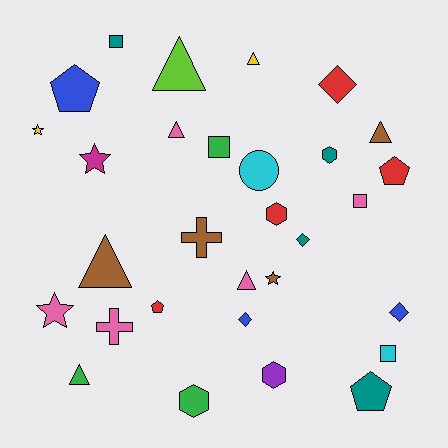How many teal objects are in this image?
There are 4 teal objects.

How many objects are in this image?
There are 30 objects.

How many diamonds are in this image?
There are 4 diamonds.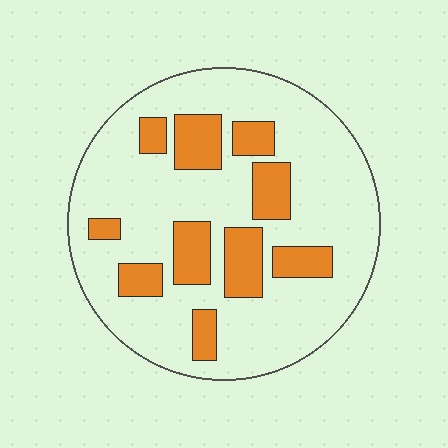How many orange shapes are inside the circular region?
10.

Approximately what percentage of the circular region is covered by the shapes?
Approximately 25%.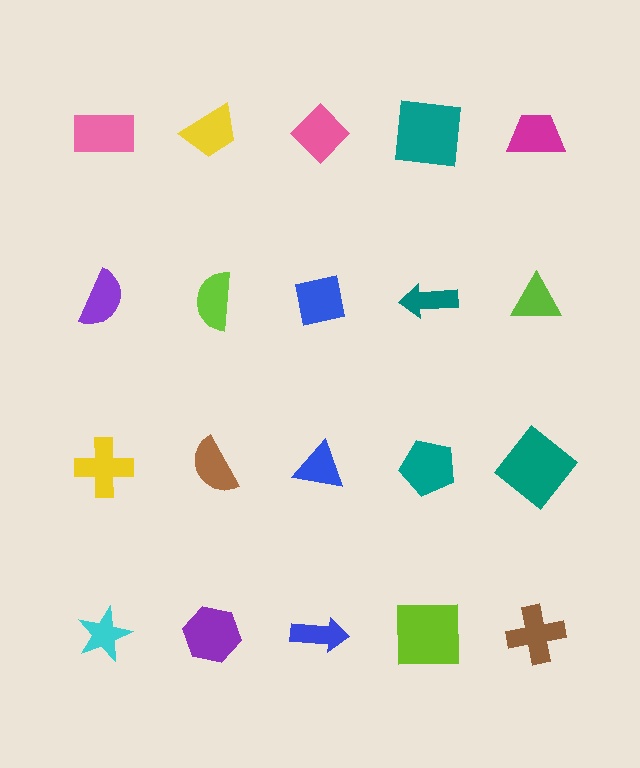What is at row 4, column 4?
A lime square.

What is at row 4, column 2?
A purple hexagon.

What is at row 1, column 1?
A pink rectangle.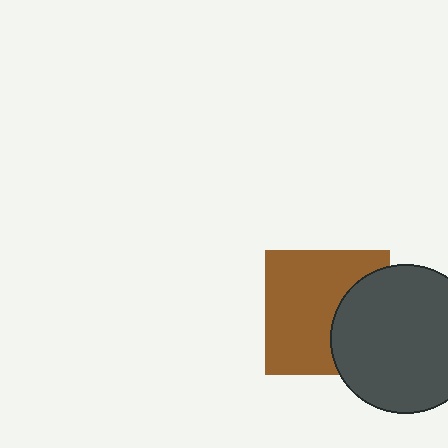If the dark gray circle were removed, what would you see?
You would see the complete brown square.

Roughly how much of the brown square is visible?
Most of it is visible (roughly 66%).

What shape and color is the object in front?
The object in front is a dark gray circle.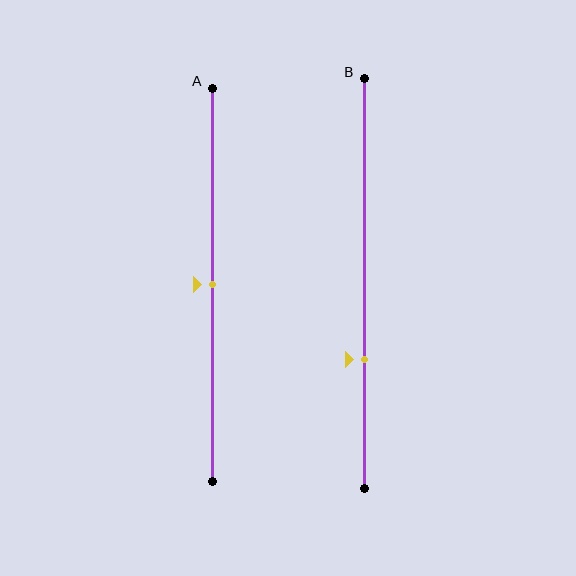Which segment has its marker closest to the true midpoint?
Segment A has its marker closest to the true midpoint.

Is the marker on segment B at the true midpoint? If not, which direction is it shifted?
No, the marker on segment B is shifted downward by about 18% of the segment length.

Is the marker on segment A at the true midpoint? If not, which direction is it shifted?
Yes, the marker on segment A is at the true midpoint.